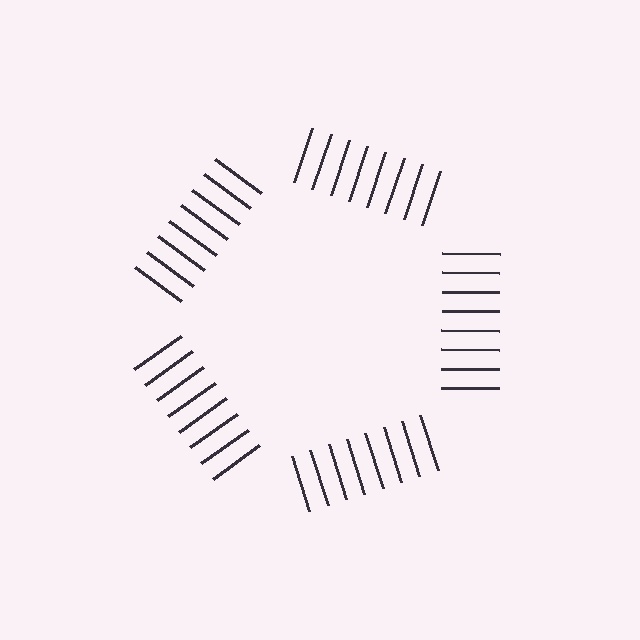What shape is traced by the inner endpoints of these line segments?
An illusory pentagon — the line segments terminate on its edges but no continuous stroke is drawn.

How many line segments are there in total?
40 — 8 along each of the 5 edges.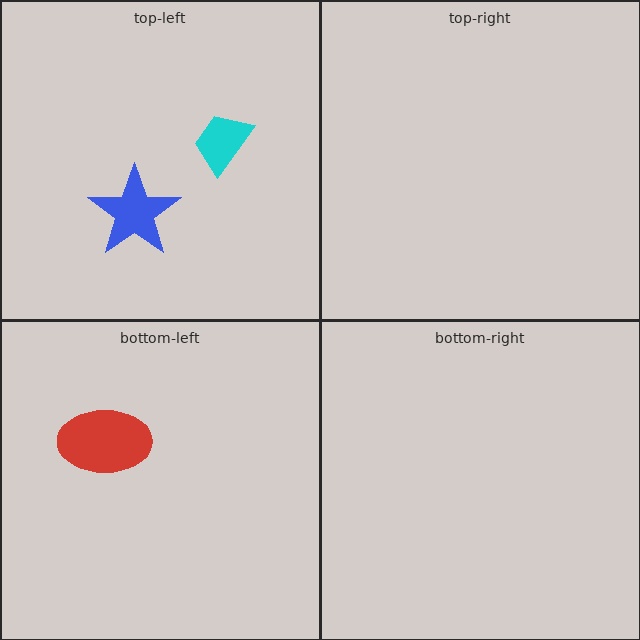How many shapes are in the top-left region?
2.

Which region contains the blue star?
The top-left region.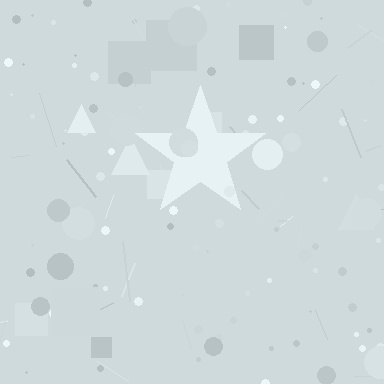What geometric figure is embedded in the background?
A star is embedded in the background.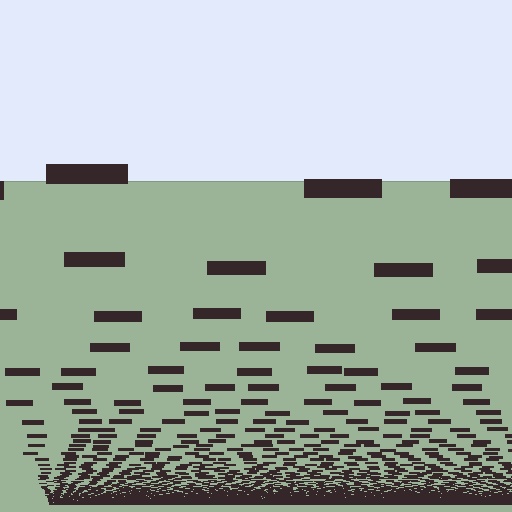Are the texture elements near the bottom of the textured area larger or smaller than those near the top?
Smaller. The gradient is inverted — elements near the bottom are smaller and denser.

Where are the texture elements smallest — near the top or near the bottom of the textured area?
Near the bottom.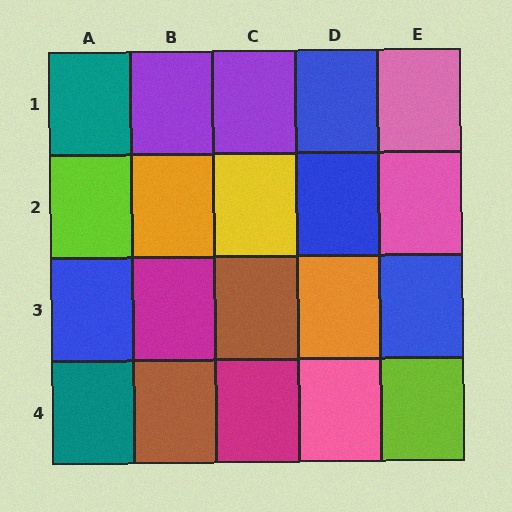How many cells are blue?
4 cells are blue.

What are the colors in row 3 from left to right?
Blue, magenta, brown, orange, blue.